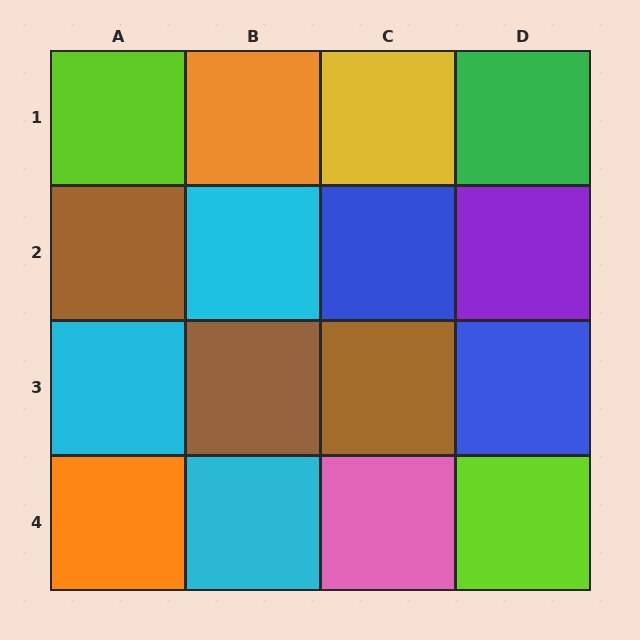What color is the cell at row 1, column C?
Yellow.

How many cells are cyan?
3 cells are cyan.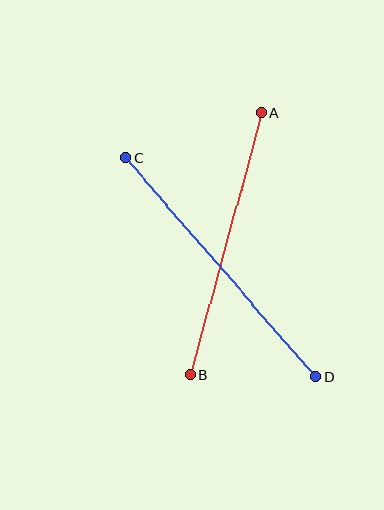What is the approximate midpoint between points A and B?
The midpoint is at approximately (226, 244) pixels.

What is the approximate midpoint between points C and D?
The midpoint is at approximately (221, 267) pixels.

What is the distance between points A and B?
The distance is approximately 272 pixels.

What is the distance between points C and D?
The distance is approximately 290 pixels.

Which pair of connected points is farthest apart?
Points C and D are farthest apart.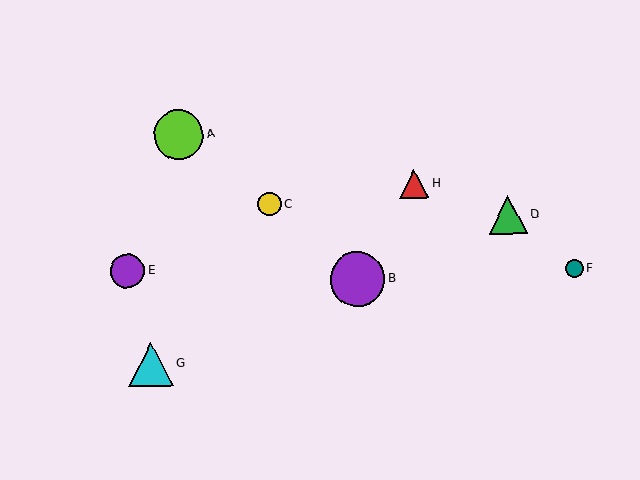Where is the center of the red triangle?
The center of the red triangle is at (414, 184).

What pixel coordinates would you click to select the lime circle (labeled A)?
Click at (179, 135) to select the lime circle A.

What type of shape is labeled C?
Shape C is a yellow circle.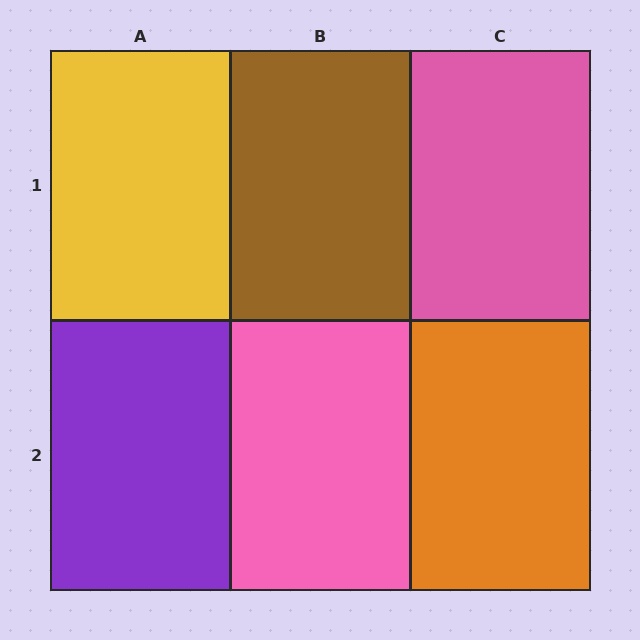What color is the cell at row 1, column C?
Pink.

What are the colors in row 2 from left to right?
Purple, pink, orange.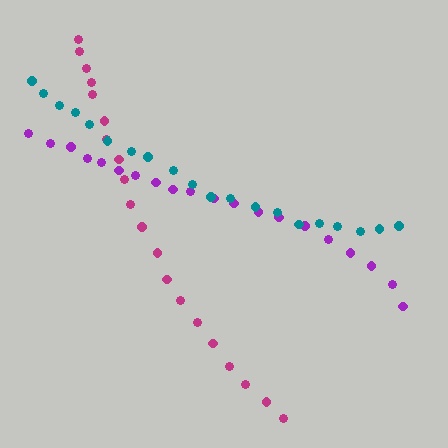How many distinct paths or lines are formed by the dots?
There are 3 distinct paths.